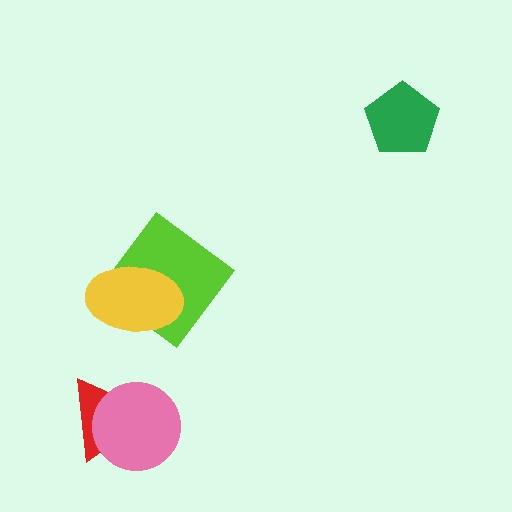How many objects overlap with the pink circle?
1 object overlaps with the pink circle.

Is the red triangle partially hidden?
Yes, it is partially covered by another shape.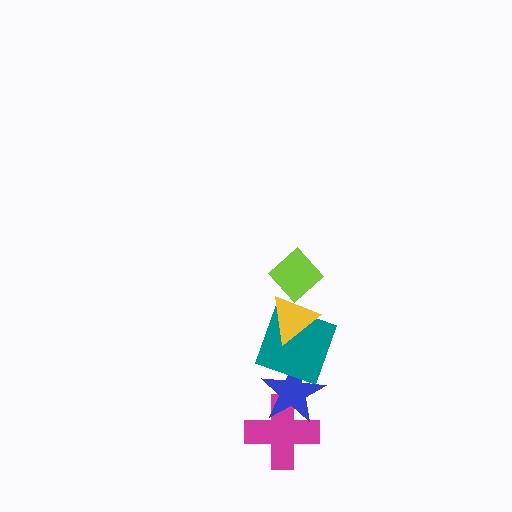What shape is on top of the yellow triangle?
The lime diamond is on top of the yellow triangle.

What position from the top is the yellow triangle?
The yellow triangle is 2nd from the top.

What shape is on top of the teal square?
The yellow triangle is on top of the teal square.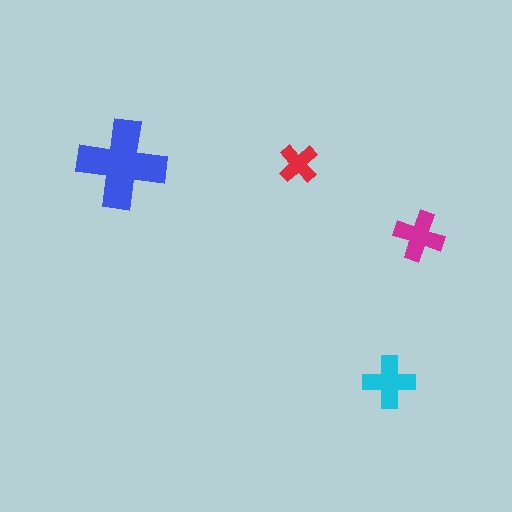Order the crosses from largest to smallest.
the blue one, the cyan one, the magenta one, the red one.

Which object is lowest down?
The cyan cross is bottommost.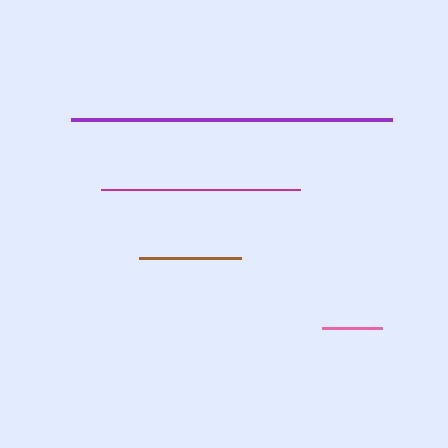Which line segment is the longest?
The purple line is the longest at approximately 321 pixels.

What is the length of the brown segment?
The brown segment is approximately 102 pixels long.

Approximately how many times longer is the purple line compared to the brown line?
The purple line is approximately 3.1 times the length of the brown line.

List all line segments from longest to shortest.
From longest to shortest: purple, magenta, brown, pink.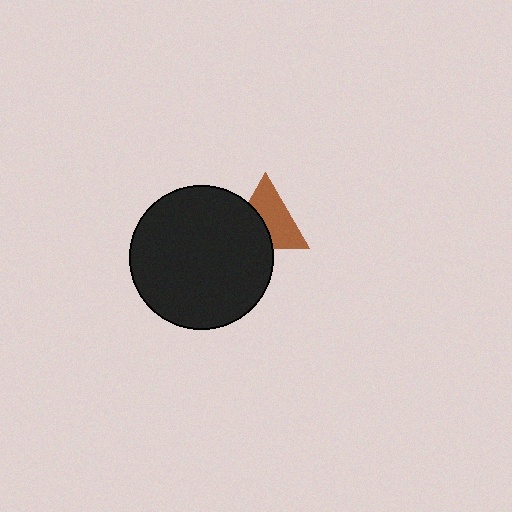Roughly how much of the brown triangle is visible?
About half of it is visible (roughly 59%).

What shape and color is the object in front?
The object in front is a black circle.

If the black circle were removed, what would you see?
You would see the complete brown triangle.